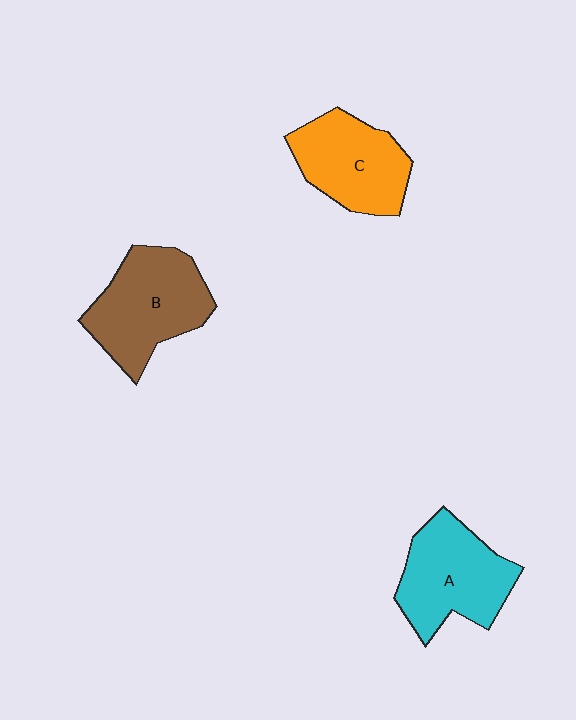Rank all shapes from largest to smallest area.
From largest to smallest: B (brown), A (cyan), C (orange).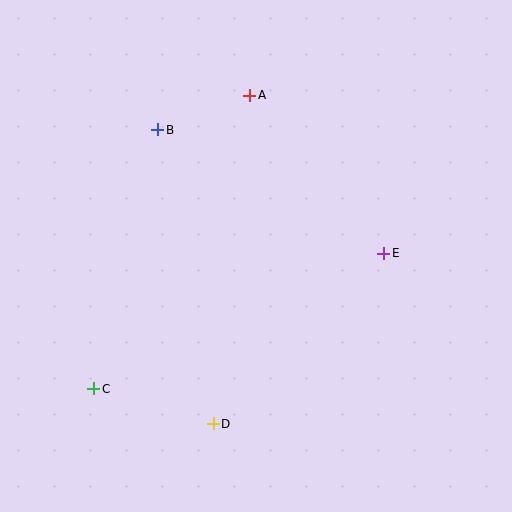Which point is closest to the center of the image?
Point E at (384, 253) is closest to the center.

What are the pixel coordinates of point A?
Point A is at (250, 95).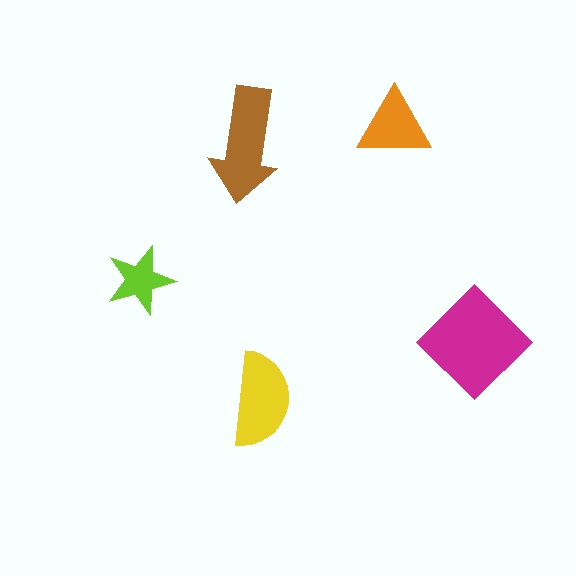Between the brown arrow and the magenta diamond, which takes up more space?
The magenta diamond.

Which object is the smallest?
The lime star.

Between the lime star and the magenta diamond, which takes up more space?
The magenta diamond.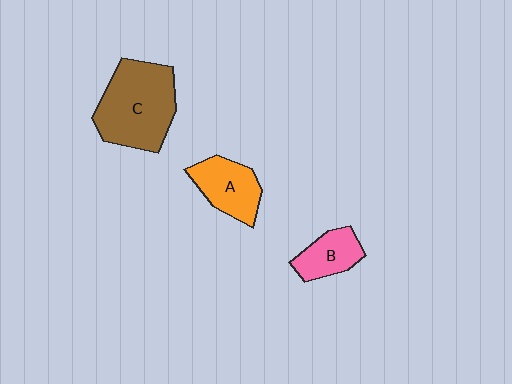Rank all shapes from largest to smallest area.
From largest to smallest: C (brown), A (orange), B (pink).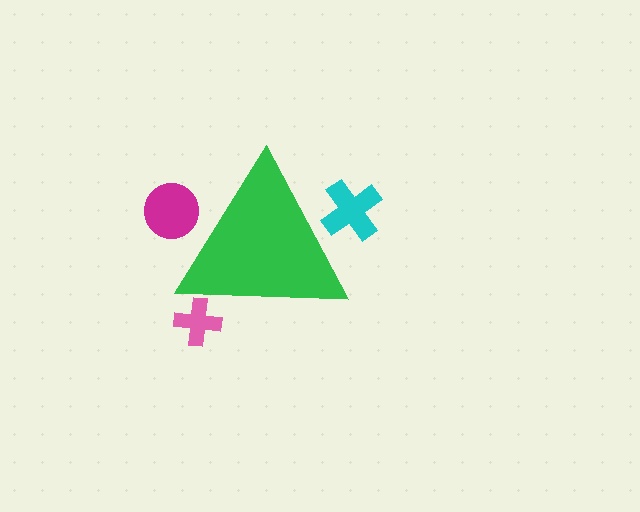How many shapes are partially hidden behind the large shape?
3 shapes are partially hidden.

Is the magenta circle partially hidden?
Yes, the magenta circle is partially hidden behind the green triangle.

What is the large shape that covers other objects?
A green triangle.